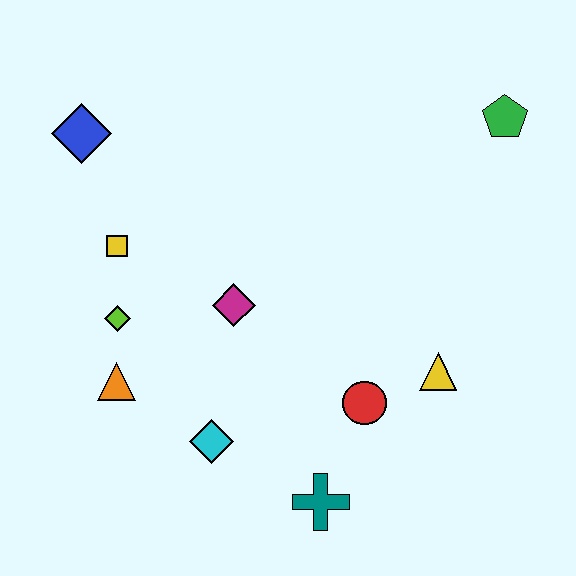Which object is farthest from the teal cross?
The blue diamond is farthest from the teal cross.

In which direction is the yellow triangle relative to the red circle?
The yellow triangle is to the right of the red circle.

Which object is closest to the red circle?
The yellow triangle is closest to the red circle.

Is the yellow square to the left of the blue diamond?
No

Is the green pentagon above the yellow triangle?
Yes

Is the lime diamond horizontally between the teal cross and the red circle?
No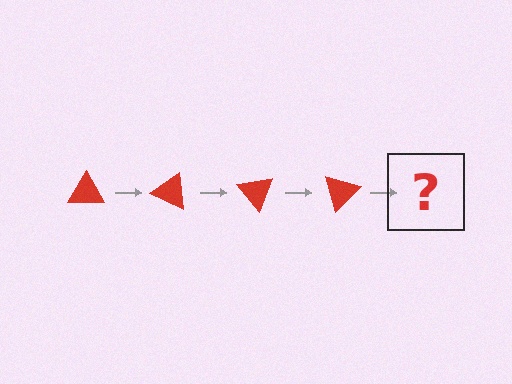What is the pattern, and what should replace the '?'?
The pattern is that the triangle rotates 25 degrees each step. The '?' should be a red triangle rotated 100 degrees.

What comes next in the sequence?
The next element should be a red triangle rotated 100 degrees.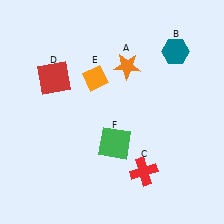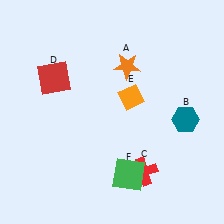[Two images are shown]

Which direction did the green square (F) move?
The green square (F) moved down.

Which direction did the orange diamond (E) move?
The orange diamond (E) moved right.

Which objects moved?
The objects that moved are: the teal hexagon (B), the orange diamond (E), the green square (F).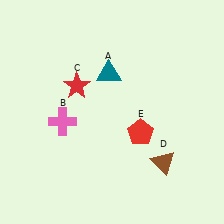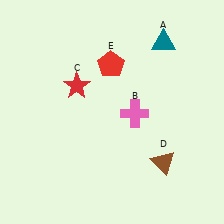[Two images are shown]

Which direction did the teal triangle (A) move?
The teal triangle (A) moved right.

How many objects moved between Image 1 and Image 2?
3 objects moved between the two images.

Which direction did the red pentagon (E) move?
The red pentagon (E) moved up.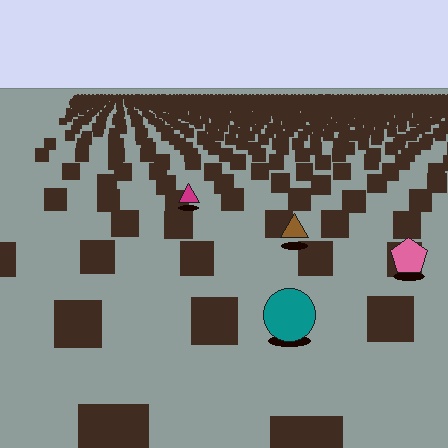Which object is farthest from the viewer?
The magenta triangle is farthest from the viewer. It appears smaller and the ground texture around it is denser.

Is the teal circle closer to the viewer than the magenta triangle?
Yes. The teal circle is closer — you can tell from the texture gradient: the ground texture is coarser near it.